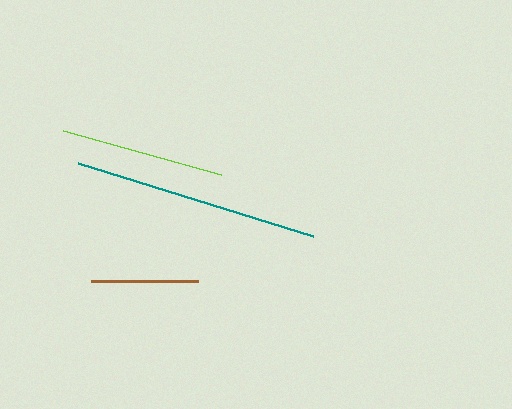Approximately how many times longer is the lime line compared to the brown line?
The lime line is approximately 1.5 times the length of the brown line.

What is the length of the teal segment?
The teal segment is approximately 246 pixels long.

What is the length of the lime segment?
The lime segment is approximately 164 pixels long.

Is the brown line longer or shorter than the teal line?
The teal line is longer than the brown line.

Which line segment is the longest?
The teal line is the longest at approximately 246 pixels.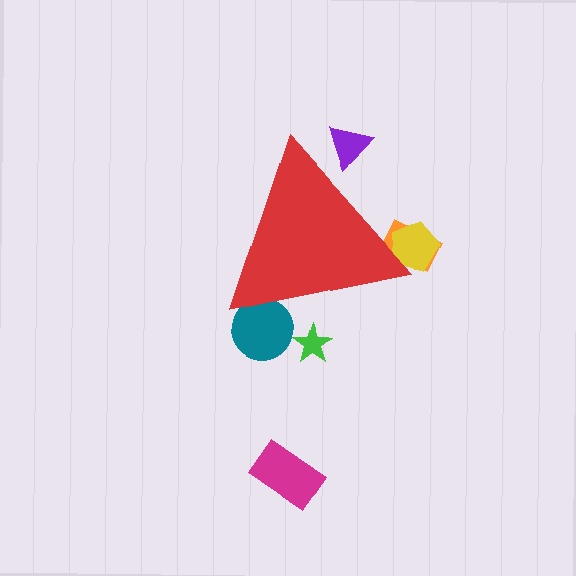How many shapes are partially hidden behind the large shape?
5 shapes are partially hidden.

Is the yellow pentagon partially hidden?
Yes, the yellow pentagon is partially hidden behind the red triangle.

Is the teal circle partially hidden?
Yes, the teal circle is partially hidden behind the red triangle.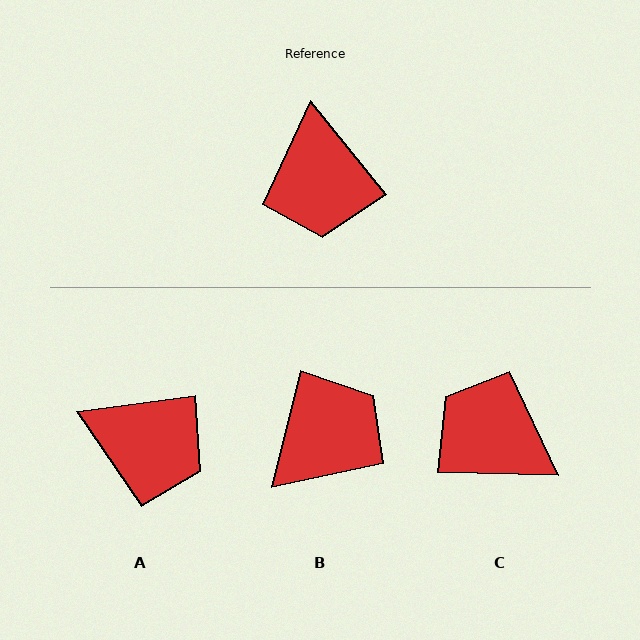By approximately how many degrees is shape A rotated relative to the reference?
Approximately 59 degrees counter-clockwise.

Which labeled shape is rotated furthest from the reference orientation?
C, about 130 degrees away.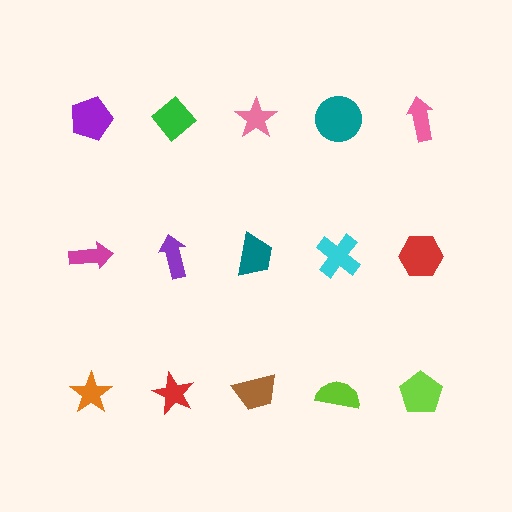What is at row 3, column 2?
A red star.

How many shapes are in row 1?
5 shapes.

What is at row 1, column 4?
A teal circle.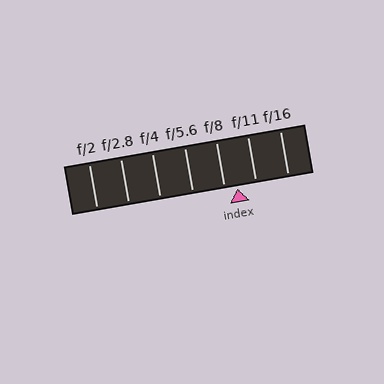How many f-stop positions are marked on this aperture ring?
There are 7 f-stop positions marked.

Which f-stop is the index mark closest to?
The index mark is closest to f/8.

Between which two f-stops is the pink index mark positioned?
The index mark is between f/8 and f/11.